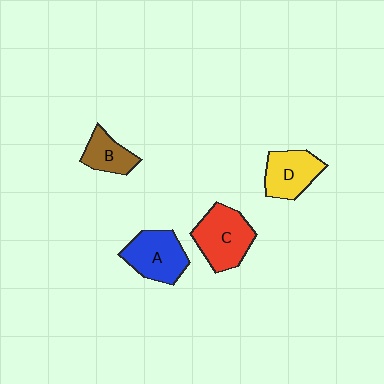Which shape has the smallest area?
Shape B (brown).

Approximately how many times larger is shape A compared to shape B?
Approximately 1.6 times.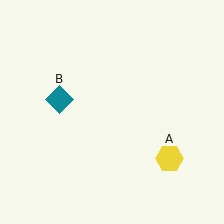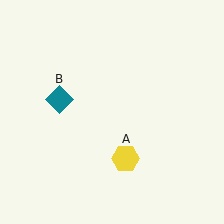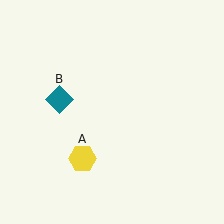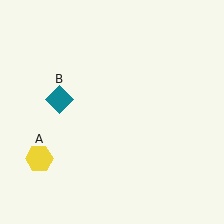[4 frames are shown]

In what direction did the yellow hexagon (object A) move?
The yellow hexagon (object A) moved left.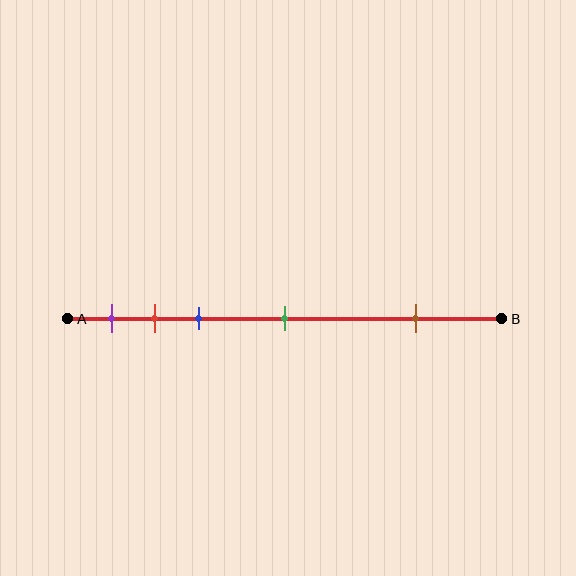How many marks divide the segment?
There are 5 marks dividing the segment.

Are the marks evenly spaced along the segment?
No, the marks are not evenly spaced.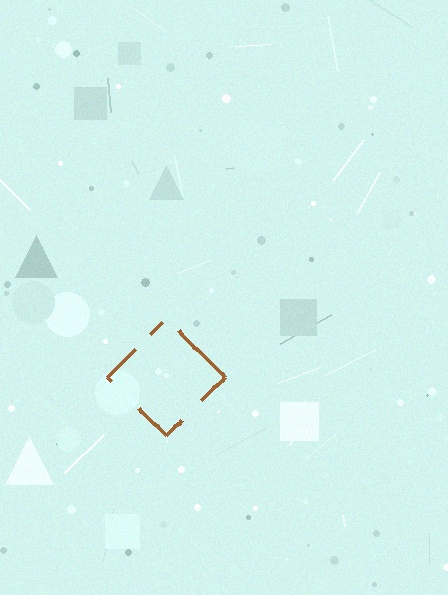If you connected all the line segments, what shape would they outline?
They would outline a diamond.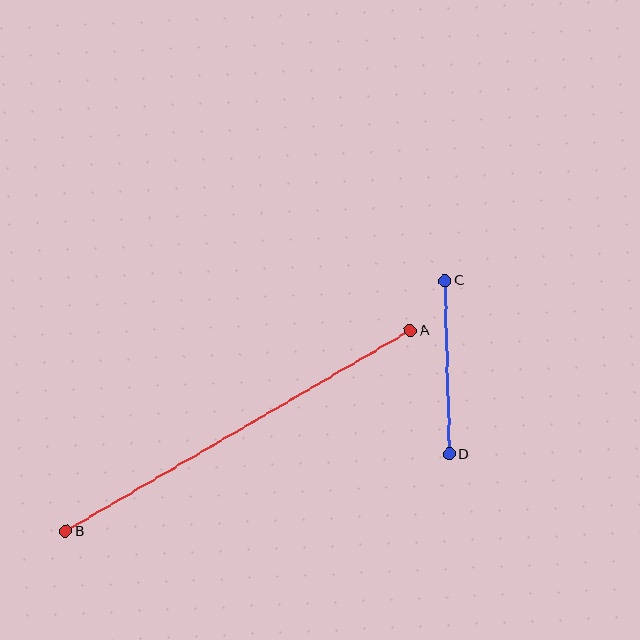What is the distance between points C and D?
The distance is approximately 173 pixels.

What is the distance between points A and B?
The distance is approximately 398 pixels.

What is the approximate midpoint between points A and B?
The midpoint is at approximately (238, 431) pixels.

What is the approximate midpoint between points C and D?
The midpoint is at approximately (447, 367) pixels.